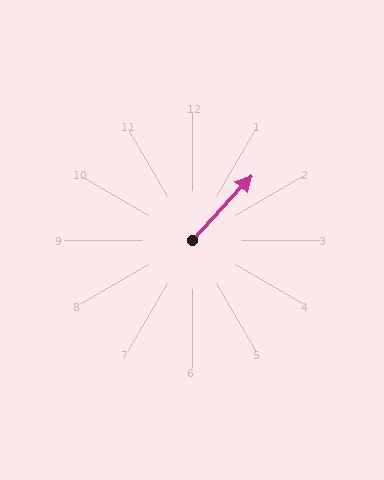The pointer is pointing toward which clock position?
Roughly 1 o'clock.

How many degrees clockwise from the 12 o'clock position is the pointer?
Approximately 43 degrees.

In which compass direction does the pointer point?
Northeast.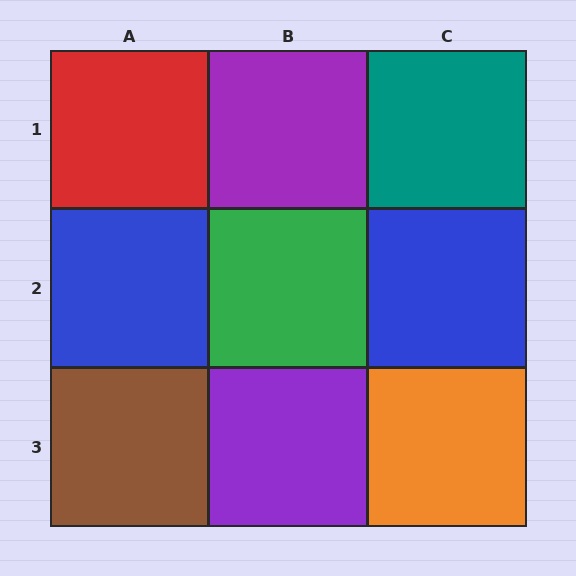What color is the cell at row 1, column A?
Red.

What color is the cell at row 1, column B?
Purple.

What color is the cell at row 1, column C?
Teal.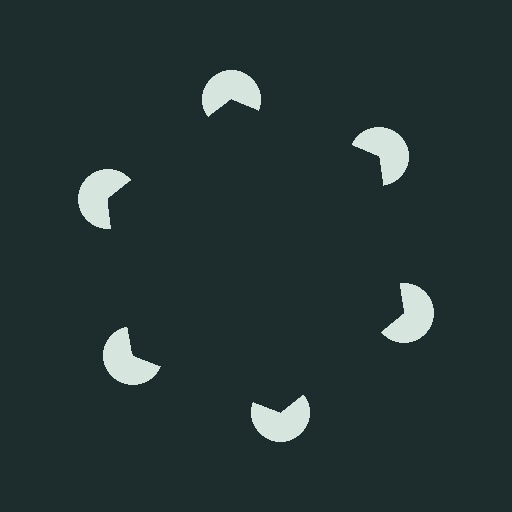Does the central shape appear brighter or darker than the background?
It typically appears slightly darker than the background, even though no actual brightness change is drawn.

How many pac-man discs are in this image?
There are 6 — one at each vertex of the illusory hexagon.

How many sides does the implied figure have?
6 sides.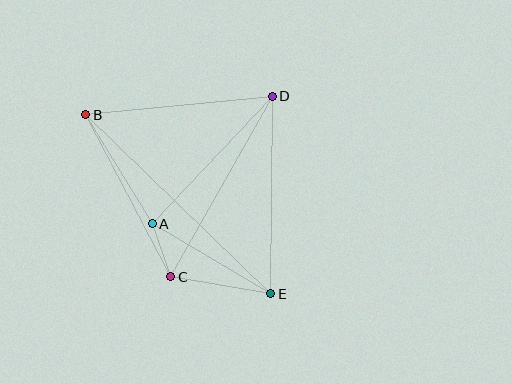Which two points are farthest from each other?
Points B and E are farthest from each other.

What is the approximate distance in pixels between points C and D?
The distance between C and D is approximately 207 pixels.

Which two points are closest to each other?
Points A and C are closest to each other.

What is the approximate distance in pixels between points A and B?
The distance between A and B is approximately 127 pixels.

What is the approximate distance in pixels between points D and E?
The distance between D and E is approximately 198 pixels.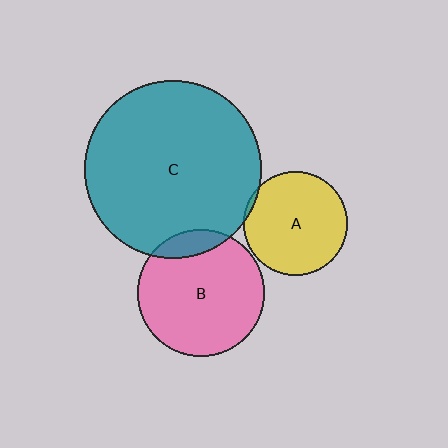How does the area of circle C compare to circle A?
Approximately 2.9 times.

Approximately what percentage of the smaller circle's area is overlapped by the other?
Approximately 10%.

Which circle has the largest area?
Circle C (teal).